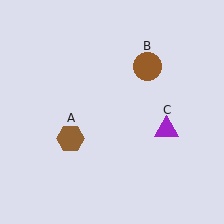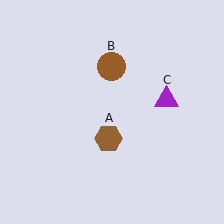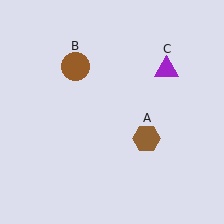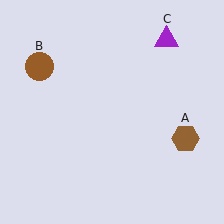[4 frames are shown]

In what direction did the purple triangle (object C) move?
The purple triangle (object C) moved up.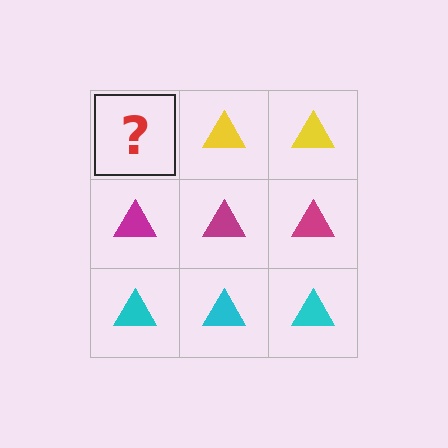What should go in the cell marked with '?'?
The missing cell should contain a yellow triangle.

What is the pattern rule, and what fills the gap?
The rule is that each row has a consistent color. The gap should be filled with a yellow triangle.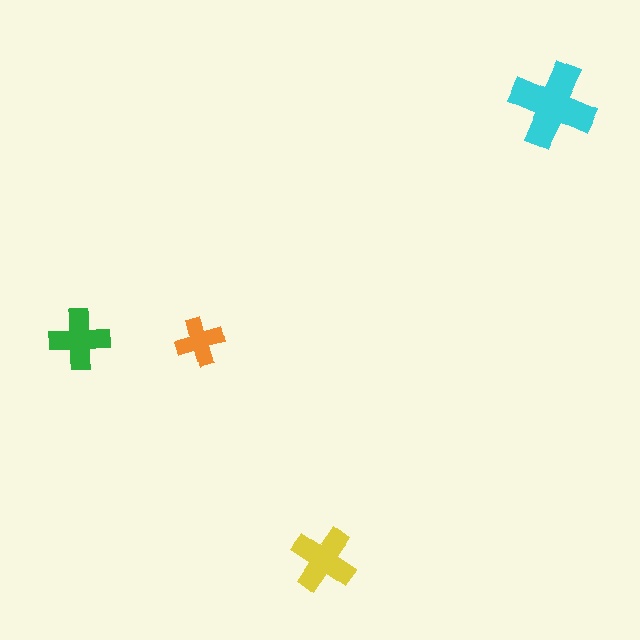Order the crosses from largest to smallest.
the cyan one, the yellow one, the green one, the orange one.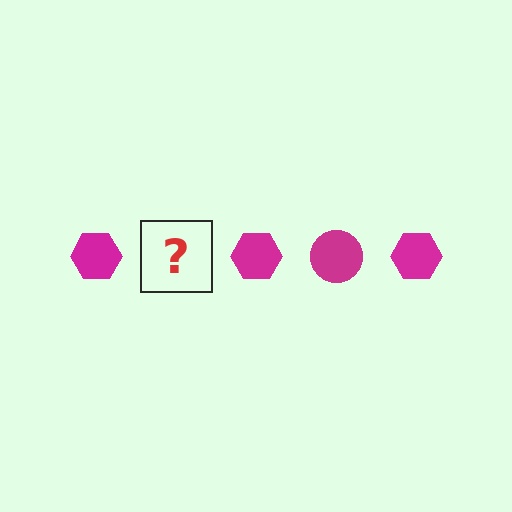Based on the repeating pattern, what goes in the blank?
The blank should be a magenta circle.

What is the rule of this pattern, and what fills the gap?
The rule is that the pattern cycles through hexagon, circle shapes in magenta. The gap should be filled with a magenta circle.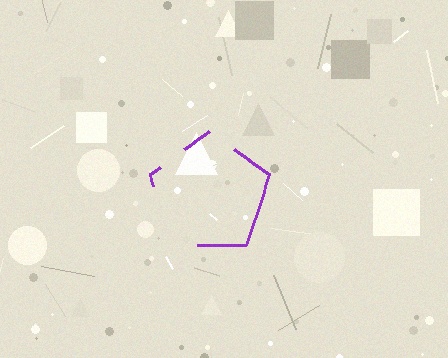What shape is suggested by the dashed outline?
The dashed outline suggests a pentagon.